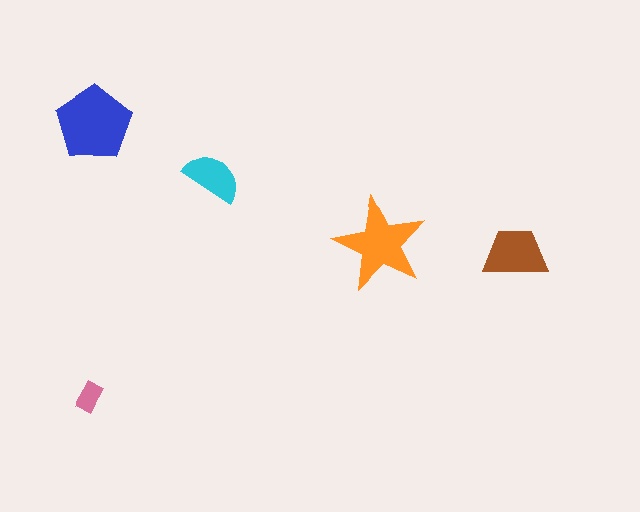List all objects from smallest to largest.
The pink rectangle, the cyan semicircle, the brown trapezoid, the orange star, the blue pentagon.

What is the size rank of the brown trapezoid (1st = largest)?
3rd.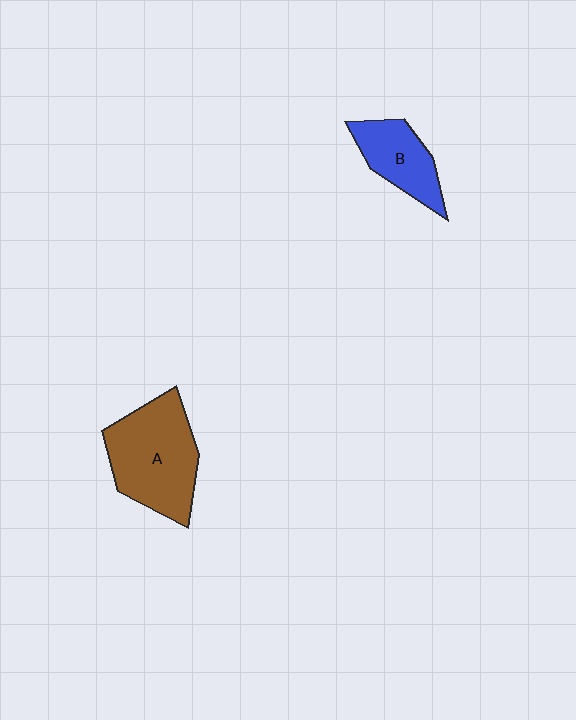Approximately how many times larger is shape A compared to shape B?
Approximately 1.8 times.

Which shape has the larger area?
Shape A (brown).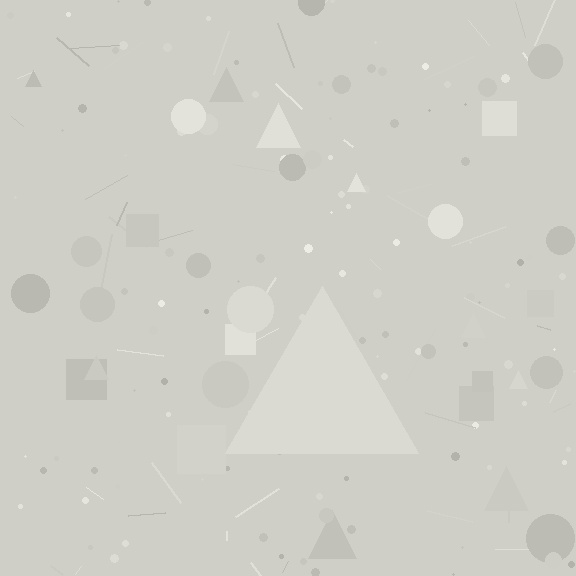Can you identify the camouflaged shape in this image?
The camouflaged shape is a triangle.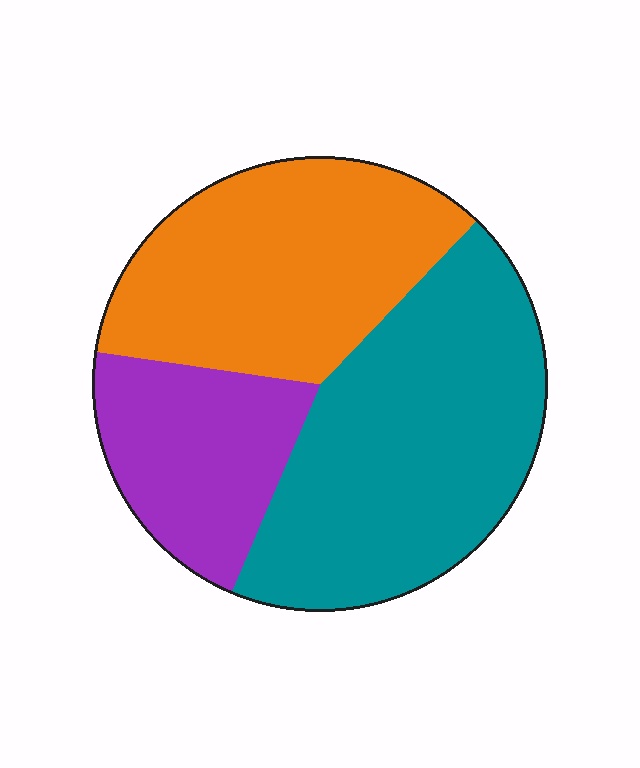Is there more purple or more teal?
Teal.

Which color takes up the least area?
Purple, at roughly 20%.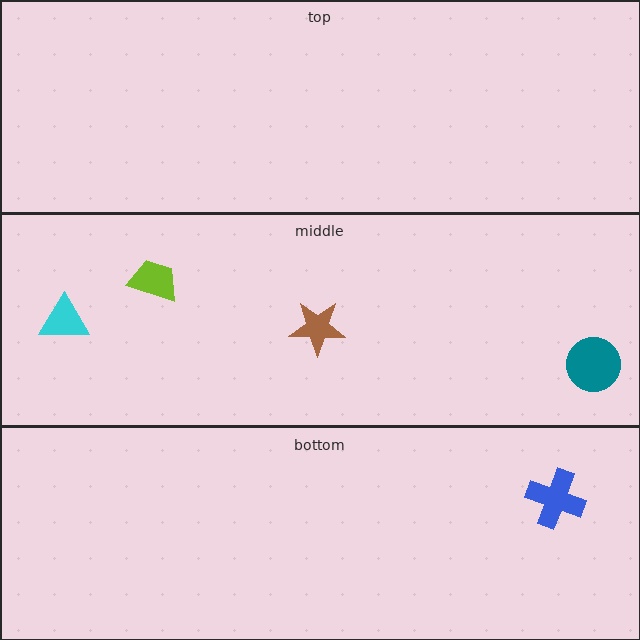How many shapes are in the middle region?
4.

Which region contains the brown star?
The middle region.